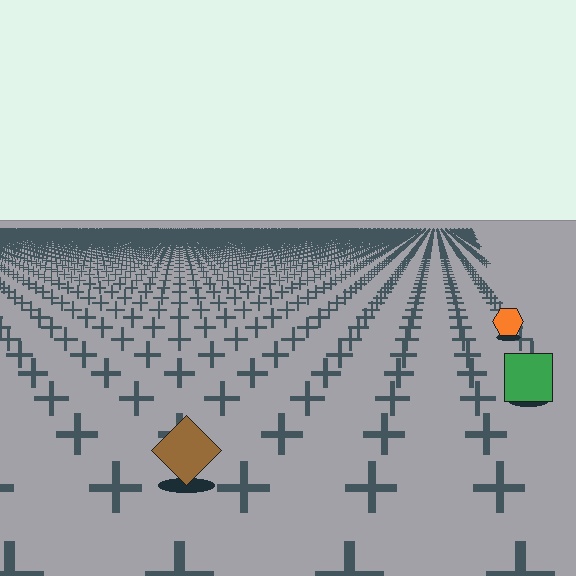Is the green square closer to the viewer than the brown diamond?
No. The brown diamond is closer — you can tell from the texture gradient: the ground texture is coarser near it.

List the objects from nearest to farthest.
From nearest to farthest: the brown diamond, the green square, the orange hexagon.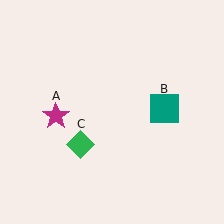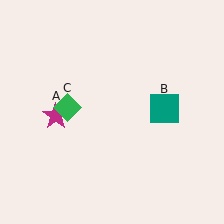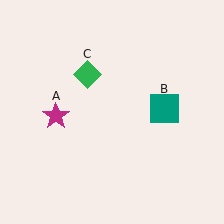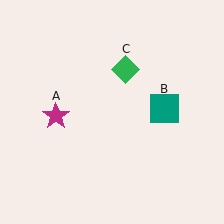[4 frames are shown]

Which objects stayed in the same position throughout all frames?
Magenta star (object A) and teal square (object B) remained stationary.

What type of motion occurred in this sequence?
The green diamond (object C) rotated clockwise around the center of the scene.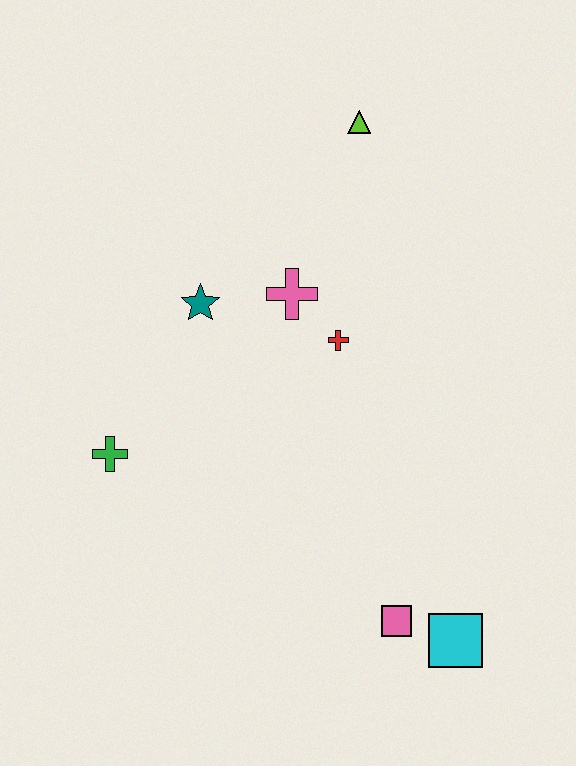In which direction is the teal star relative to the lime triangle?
The teal star is below the lime triangle.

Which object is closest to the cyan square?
The pink square is closest to the cyan square.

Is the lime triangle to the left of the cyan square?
Yes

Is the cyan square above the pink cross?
No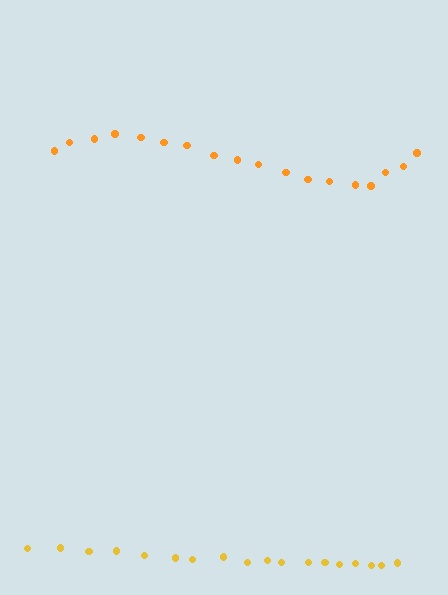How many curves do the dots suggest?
There are 2 distinct paths.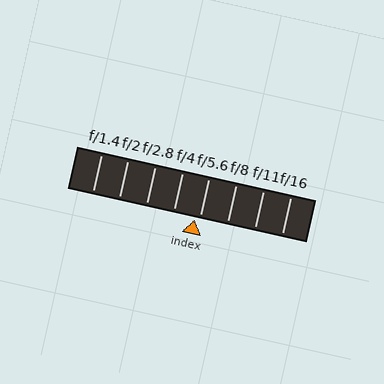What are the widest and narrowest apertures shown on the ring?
The widest aperture shown is f/1.4 and the narrowest is f/16.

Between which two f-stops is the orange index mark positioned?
The index mark is between f/4 and f/5.6.